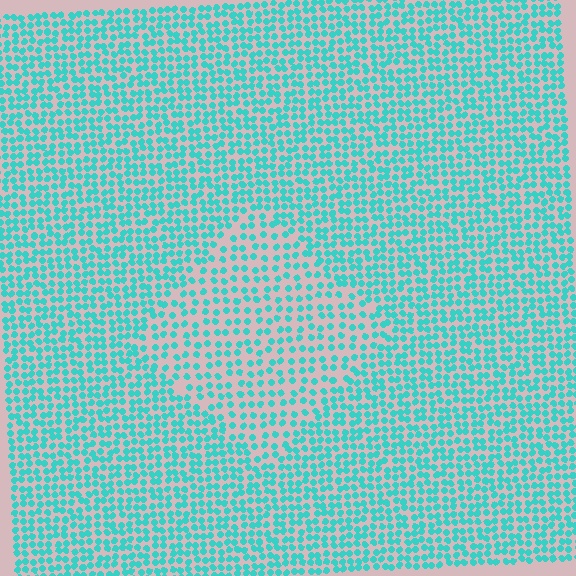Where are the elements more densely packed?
The elements are more densely packed outside the diamond boundary.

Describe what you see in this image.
The image contains small cyan elements arranged at two different densities. A diamond-shaped region is visible where the elements are less densely packed than the surrounding area.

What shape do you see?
I see a diamond.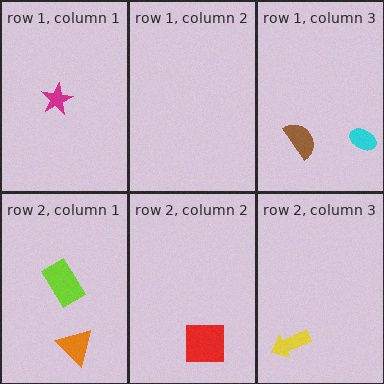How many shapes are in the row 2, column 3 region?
1.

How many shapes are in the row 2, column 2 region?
1.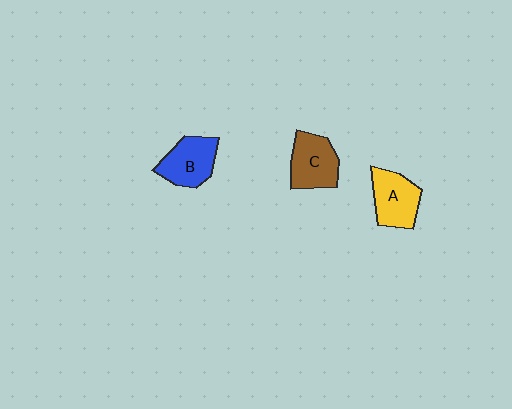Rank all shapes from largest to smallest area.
From largest to smallest: C (brown), B (blue), A (yellow).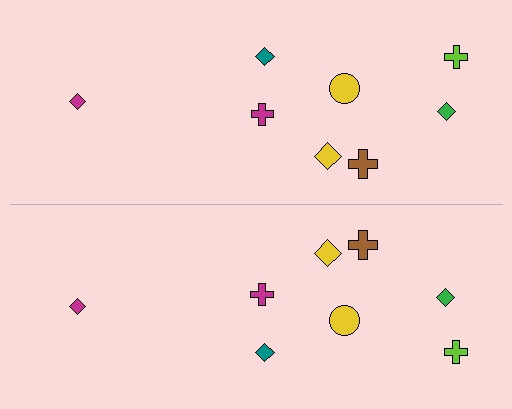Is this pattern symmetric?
Yes, this pattern has bilateral (reflection) symmetry.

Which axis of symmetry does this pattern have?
The pattern has a horizontal axis of symmetry running through the center of the image.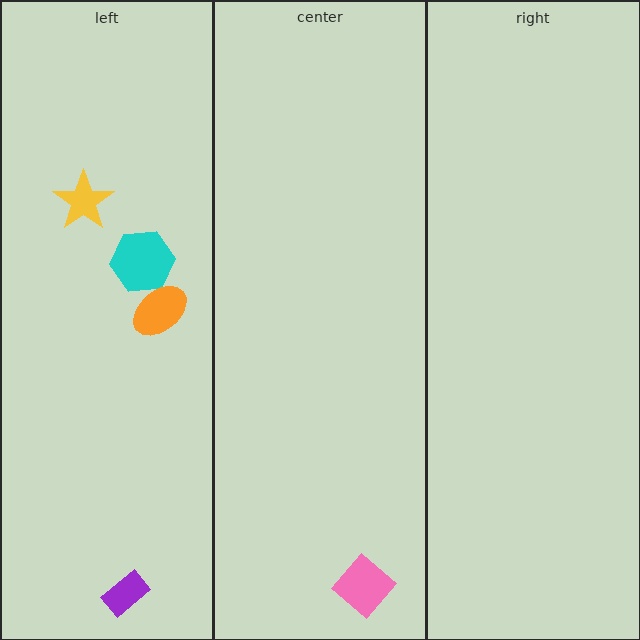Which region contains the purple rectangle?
The left region.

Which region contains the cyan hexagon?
The left region.